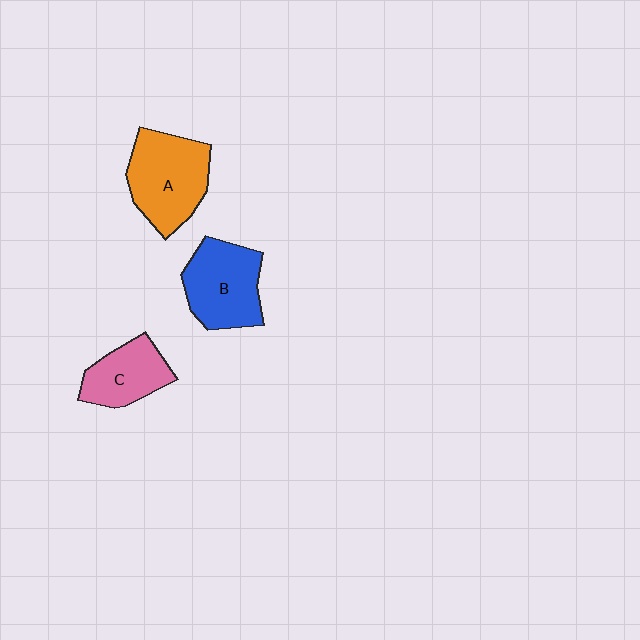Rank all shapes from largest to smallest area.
From largest to smallest: A (orange), B (blue), C (pink).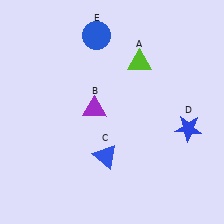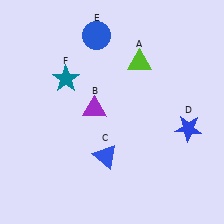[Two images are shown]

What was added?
A teal star (F) was added in Image 2.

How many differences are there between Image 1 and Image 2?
There is 1 difference between the two images.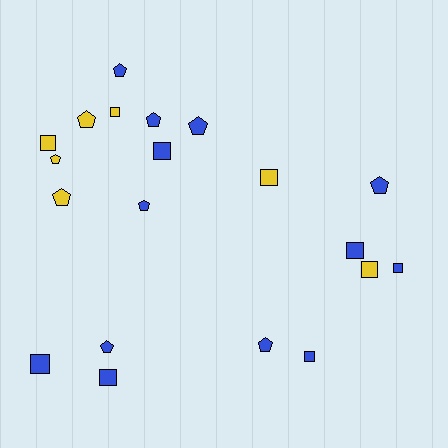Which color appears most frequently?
Blue, with 13 objects.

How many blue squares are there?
There are 6 blue squares.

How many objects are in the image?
There are 20 objects.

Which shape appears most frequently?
Pentagon, with 10 objects.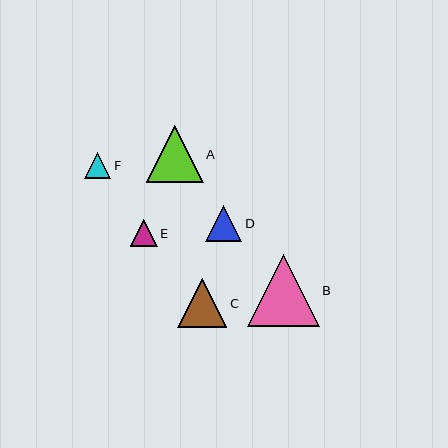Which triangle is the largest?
Triangle B is the largest with a size of approximately 72 pixels.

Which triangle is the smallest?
Triangle F is the smallest with a size of approximately 26 pixels.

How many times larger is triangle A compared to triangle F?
Triangle A is approximately 2.2 times the size of triangle F.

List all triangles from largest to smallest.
From largest to smallest: B, A, C, D, E, F.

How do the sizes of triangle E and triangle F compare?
Triangle E and triangle F are approximately the same size.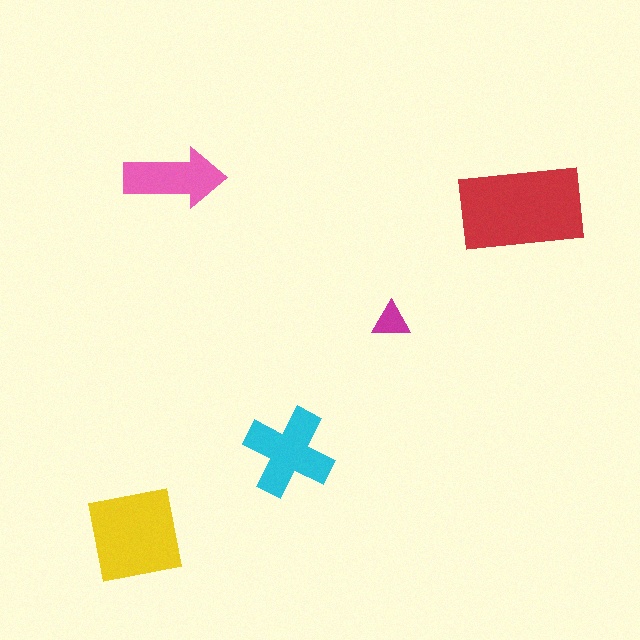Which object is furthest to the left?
The yellow square is leftmost.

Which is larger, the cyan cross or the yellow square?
The yellow square.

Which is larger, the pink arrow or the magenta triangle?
The pink arrow.